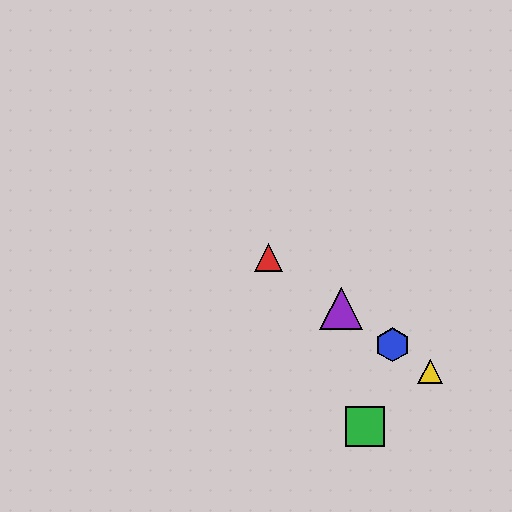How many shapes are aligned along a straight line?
4 shapes (the red triangle, the blue hexagon, the yellow triangle, the purple triangle) are aligned along a straight line.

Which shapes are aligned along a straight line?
The red triangle, the blue hexagon, the yellow triangle, the purple triangle are aligned along a straight line.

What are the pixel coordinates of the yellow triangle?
The yellow triangle is at (430, 371).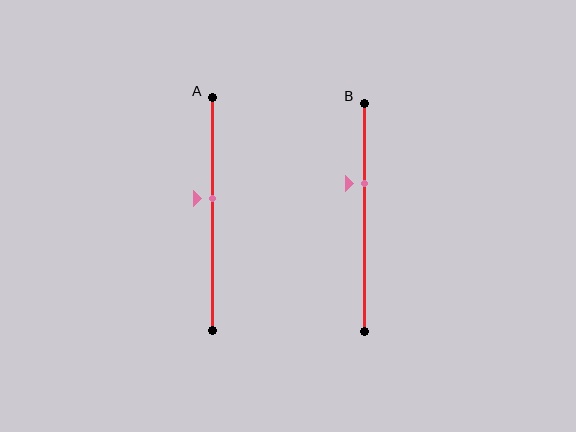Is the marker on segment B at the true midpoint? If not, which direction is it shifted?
No, the marker on segment B is shifted upward by about 15% of the segment length.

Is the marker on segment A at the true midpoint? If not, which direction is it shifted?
No, the marker on segment A is shifted upward by about 7% of the segment length.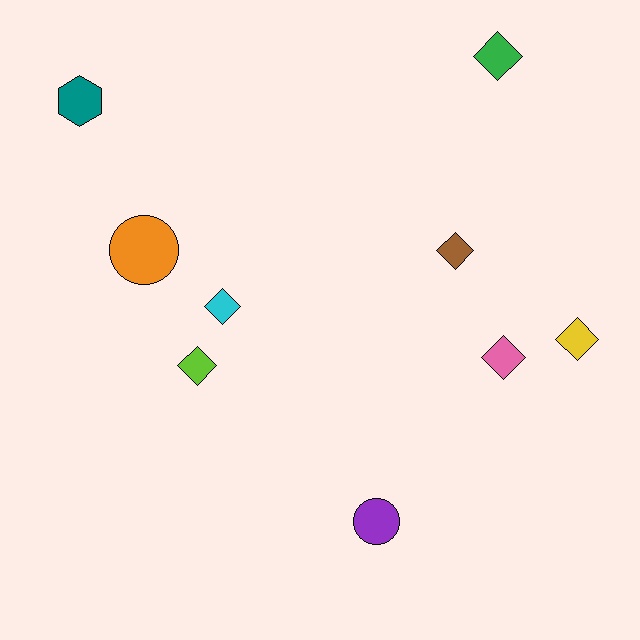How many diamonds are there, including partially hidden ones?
There are 6 diamonds.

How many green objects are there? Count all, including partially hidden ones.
There is 1 green object.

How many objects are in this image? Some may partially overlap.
There are 9 objects.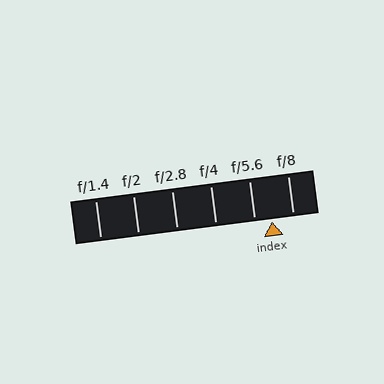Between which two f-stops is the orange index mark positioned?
The index mark is between f/5.6 and f/8.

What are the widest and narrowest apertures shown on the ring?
The widest aperture shown is f/1.4 and the narrowest is f/8.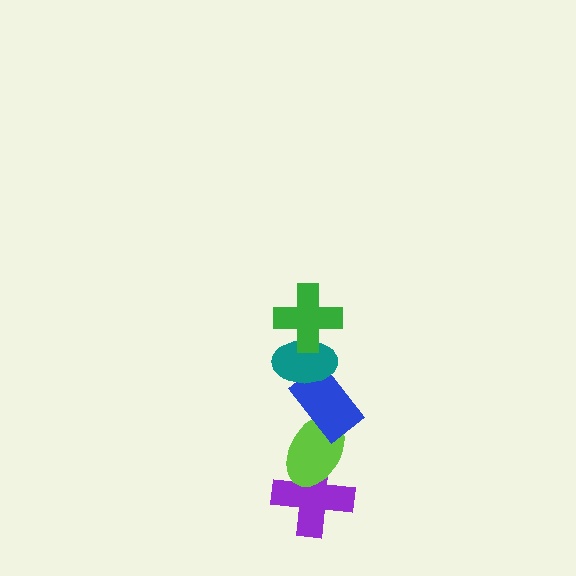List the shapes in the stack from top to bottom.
From top to bottom: the green cross, the teal ellipse, the blue rectangle, the lime ellipse, the purple cross.